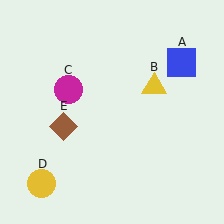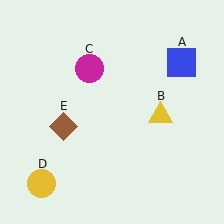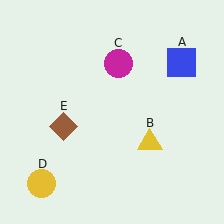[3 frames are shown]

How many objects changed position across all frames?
2 objects changed position: yellow triangle (object B), magenta circle (object C).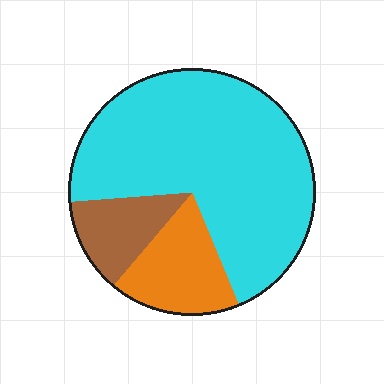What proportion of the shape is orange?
Orange covers around 15% of the shape.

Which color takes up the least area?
Brown, at roughly 15%.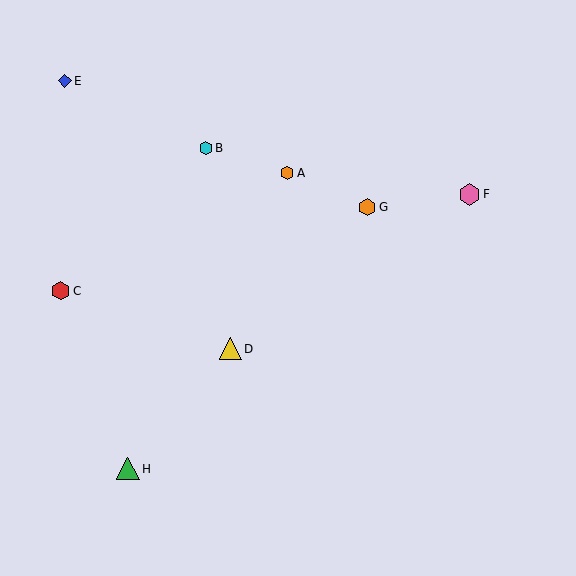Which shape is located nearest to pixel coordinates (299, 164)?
The orange hexagon (labeled A) at (287, 173) is nearest to that location.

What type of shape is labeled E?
Shape E is a blue diamond.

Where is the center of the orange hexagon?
The center of the orange hexagon is at (367, 207).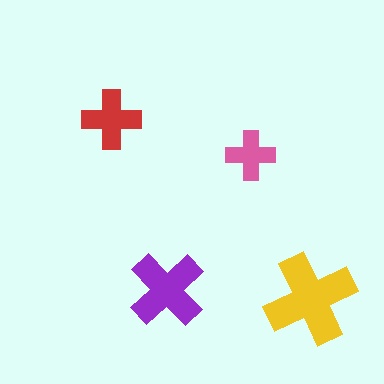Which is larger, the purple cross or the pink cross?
The purple one.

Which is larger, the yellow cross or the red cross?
The yellow one.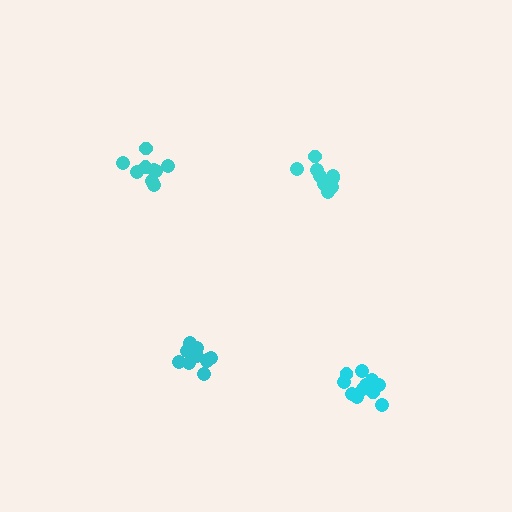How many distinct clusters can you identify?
There are 4 distinct clusters.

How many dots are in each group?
Group 1: 12 dots, Group 2: 9 dots, Group 3: 10 dots, Group 4: 12 dots (43 total).